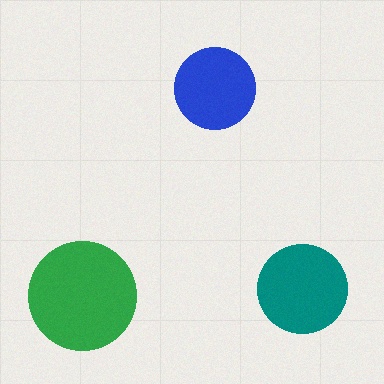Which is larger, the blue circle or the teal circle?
The teal one.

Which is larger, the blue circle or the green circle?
The green one.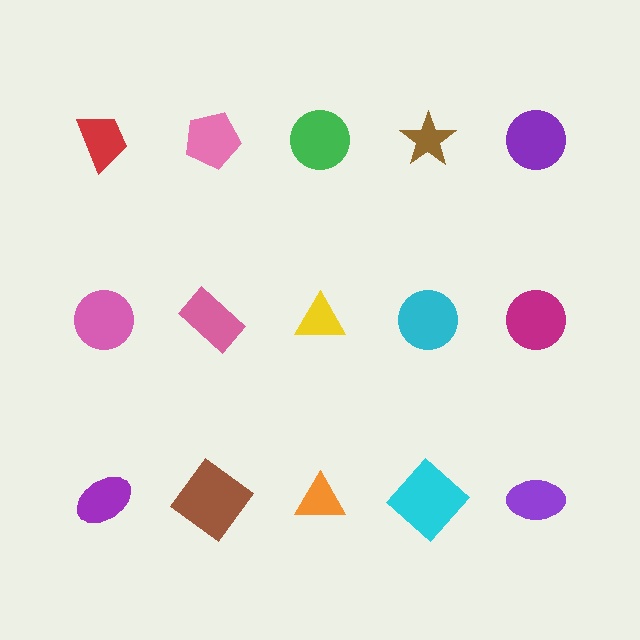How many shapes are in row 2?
5 shapes.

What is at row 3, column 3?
An orange triangle.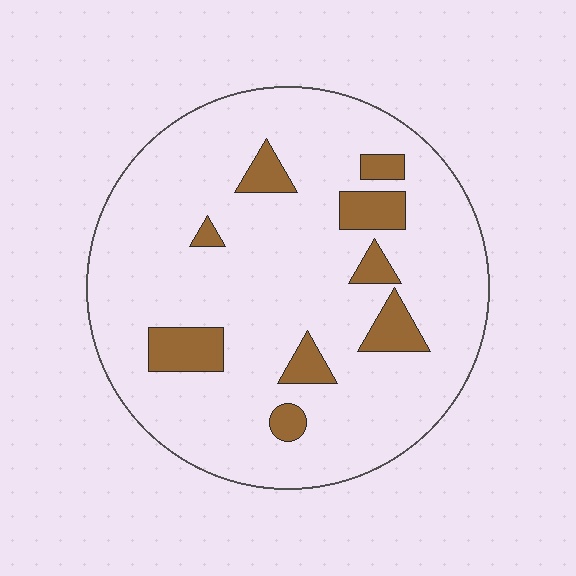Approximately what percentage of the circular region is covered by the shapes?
Approximately 15%.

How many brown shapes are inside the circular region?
9.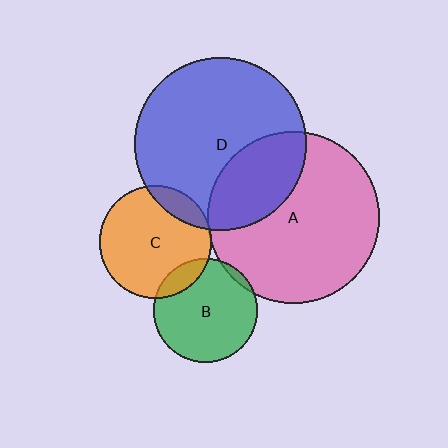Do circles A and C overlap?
Yes.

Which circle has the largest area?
Circle D (blue).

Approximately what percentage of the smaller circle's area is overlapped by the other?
Approximately 5%.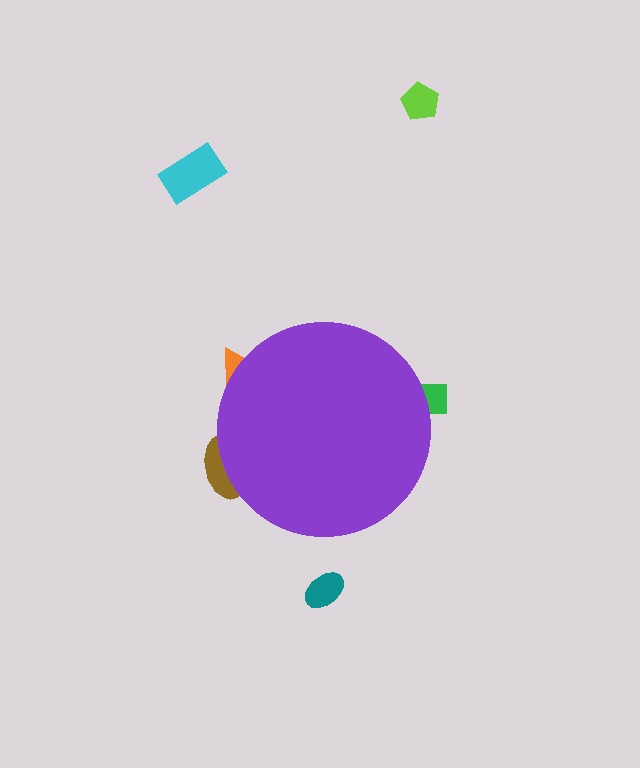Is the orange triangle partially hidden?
Yes, the orange triangle is partially hidden behind the purple circle.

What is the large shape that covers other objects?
A purple circle.